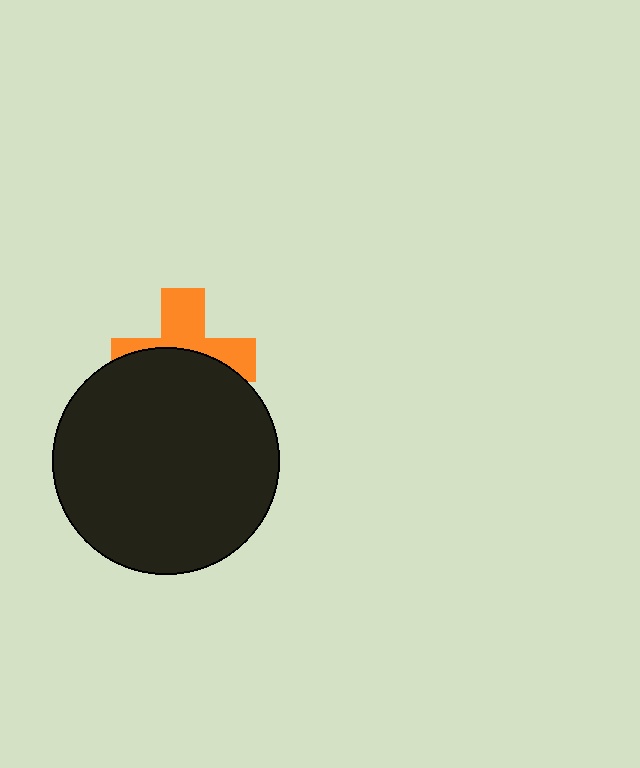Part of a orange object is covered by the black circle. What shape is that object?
It is a cross.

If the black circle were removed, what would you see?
You would see the complete orange cross.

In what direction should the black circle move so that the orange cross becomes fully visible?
The black circle should move down. That is the shortest direction to clear the overlap and leave the orange cross fully visible.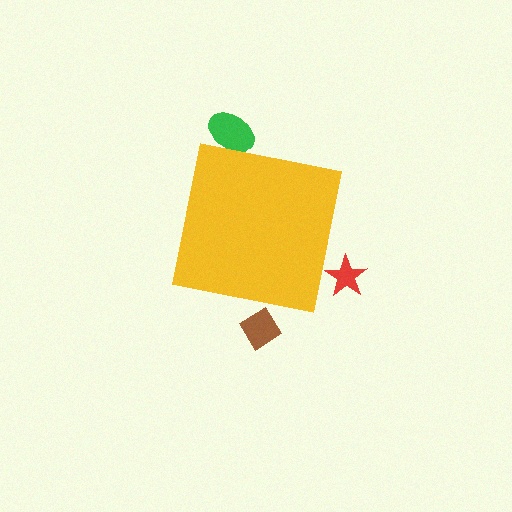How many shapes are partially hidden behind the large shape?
3 shapes are partially hidden.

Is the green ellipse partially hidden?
Yes, the green ellipse is partially hidden behind the yellow square.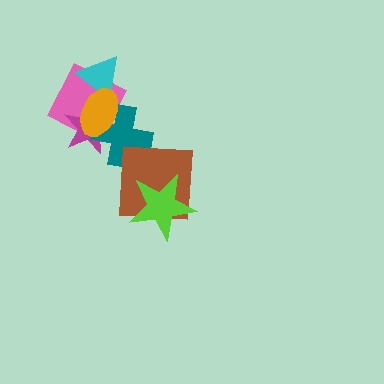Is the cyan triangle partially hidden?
Yes, it is partially covered by another shape.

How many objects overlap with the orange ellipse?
4 objects overlap with the orange ellipse.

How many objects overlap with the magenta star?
3 objects overlap with the magenta star.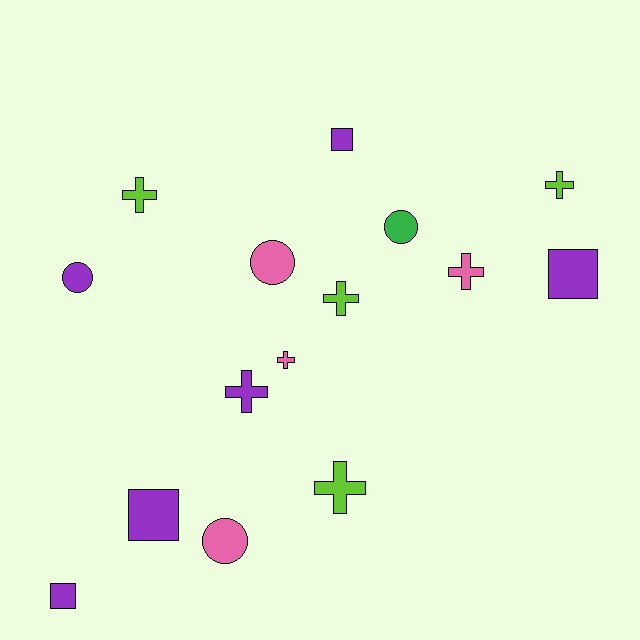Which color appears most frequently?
Purple, with 6 objects.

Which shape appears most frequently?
Cross, with 7 objects.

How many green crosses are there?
There are no green crosses.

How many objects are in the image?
There are 15 objects.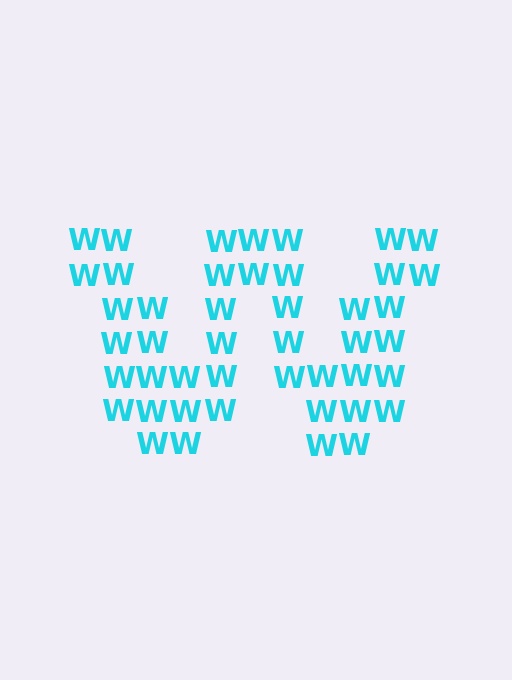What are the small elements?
The small elements are letter W's.